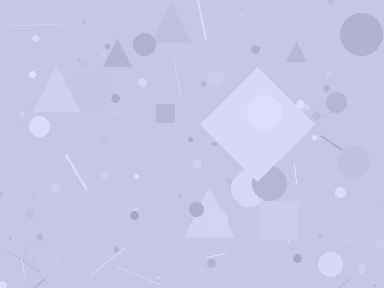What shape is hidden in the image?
A diamond is hidden in the image.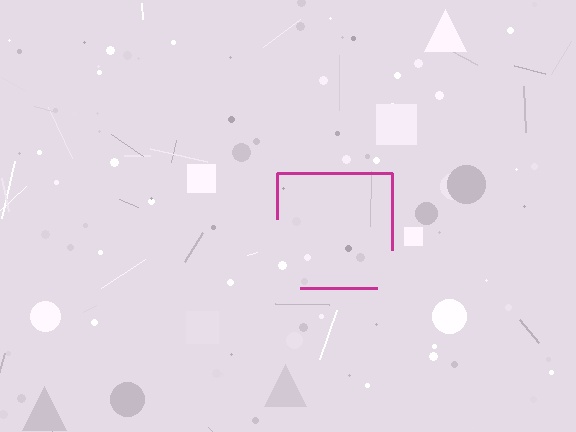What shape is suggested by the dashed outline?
The dashed outline suggests a square.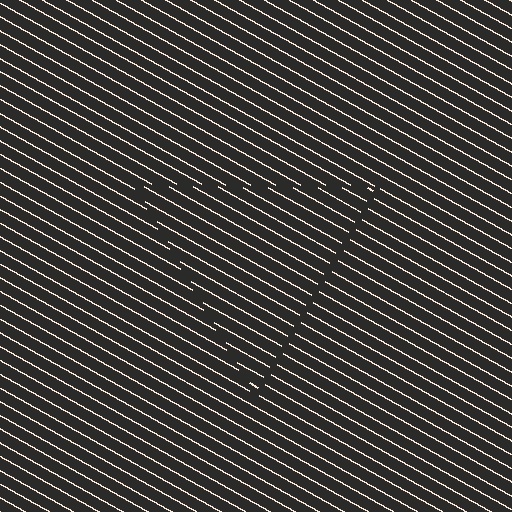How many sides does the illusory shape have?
3 sides — the line-ends trace a triangle.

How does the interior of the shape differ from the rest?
The interior of the shape contains the same grating, shifted by half a period — the contour is defined by the phase discontinuity where line-ends from the inner and outer gratings abut.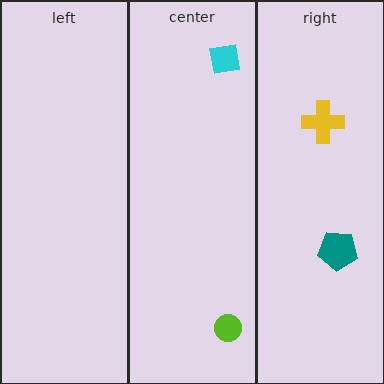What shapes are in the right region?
The yellow cross, the teal pentagon.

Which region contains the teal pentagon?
The right region.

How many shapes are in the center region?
2.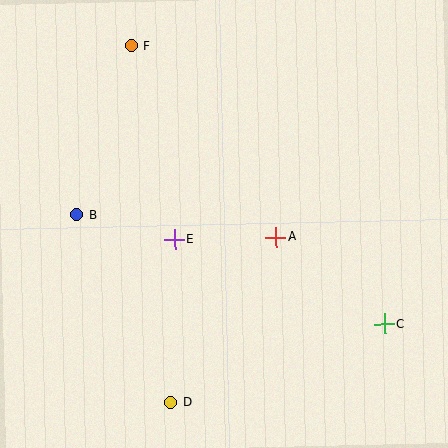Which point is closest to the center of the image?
Point E at (175, 240) is closest to the center.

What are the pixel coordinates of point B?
Point B is at (76, 215).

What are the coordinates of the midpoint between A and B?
The midpoint between A and B is at (176, 226).